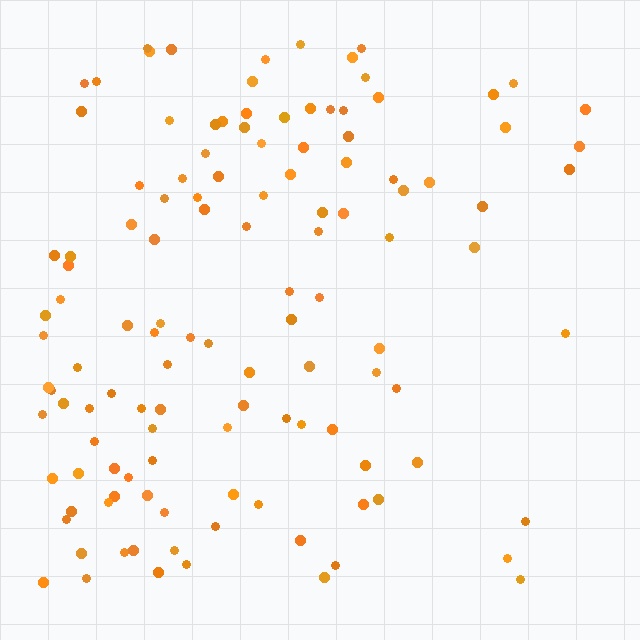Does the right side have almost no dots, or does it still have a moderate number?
Still a moderate number, just noticeably fewer than the left.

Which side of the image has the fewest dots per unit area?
The right.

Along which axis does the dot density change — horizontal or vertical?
Horizontal.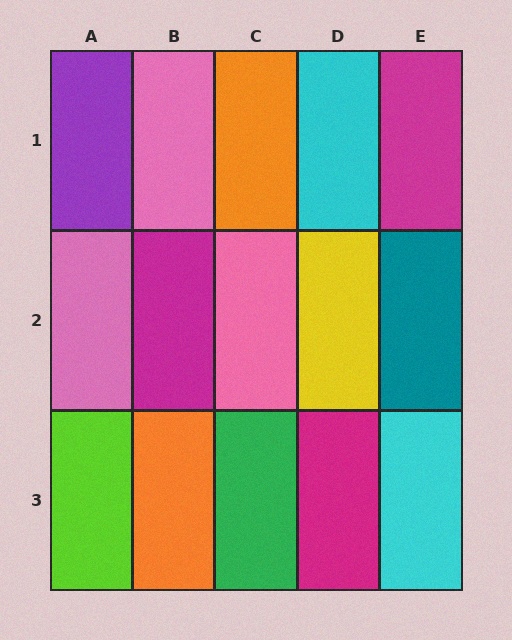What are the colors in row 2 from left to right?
Pink, magenta, pink, yellow, teal.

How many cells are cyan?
2 cells are cyan.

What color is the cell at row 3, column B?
Orange.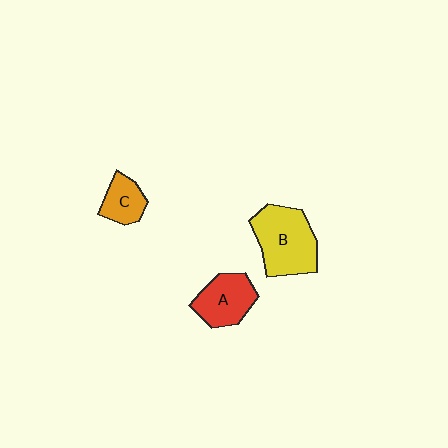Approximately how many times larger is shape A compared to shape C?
Approximately 1.5 times.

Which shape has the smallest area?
Shape C (orange).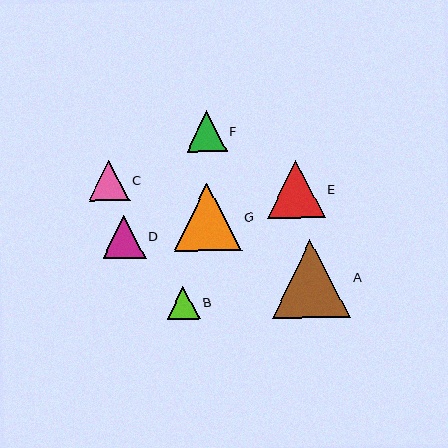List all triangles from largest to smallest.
From largest to smallest: A, G, E, D, F, C, B.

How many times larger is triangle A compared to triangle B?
Triangle A is approximately 2.4 times the size of triangle B.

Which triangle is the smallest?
Triangle B is the smallest with a size of approximately 33 pixels.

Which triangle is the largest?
Triangle A is the largest with a size of approximately 78 pixels.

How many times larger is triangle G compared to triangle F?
Triangle G is approximately 1.7 times the size of triangle F.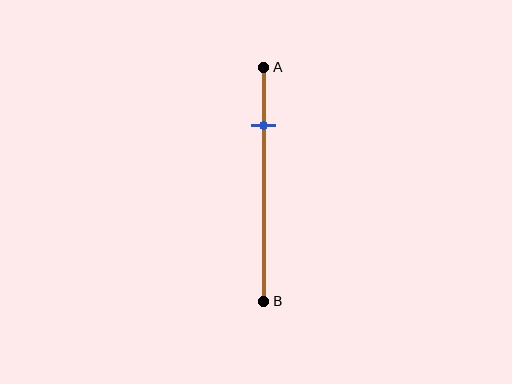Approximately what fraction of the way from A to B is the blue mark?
The blue mark is approximately 25% of the way from A to B.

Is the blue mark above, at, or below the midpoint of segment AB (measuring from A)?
The blue mark is above the midpoint of segment AB.